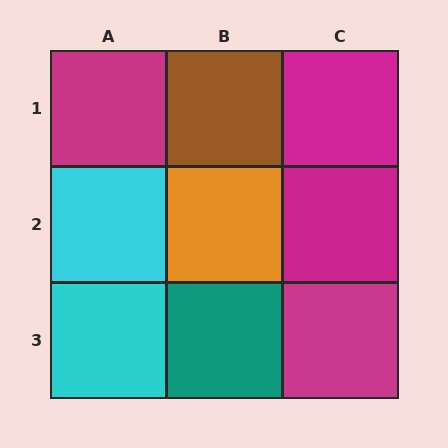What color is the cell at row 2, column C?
Magenta.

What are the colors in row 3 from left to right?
Cyan, teal, magenta.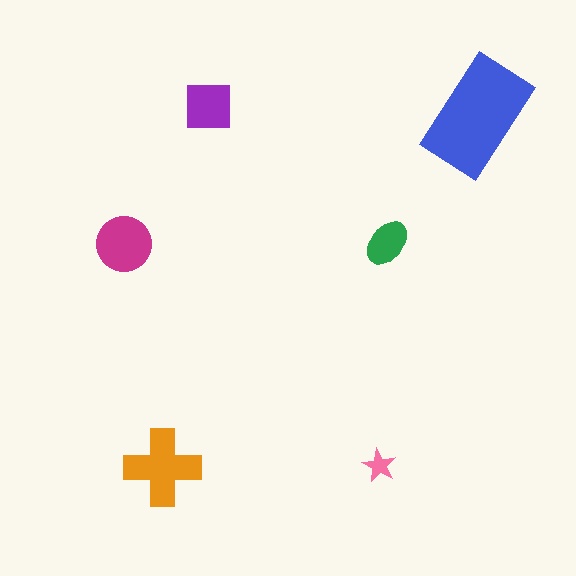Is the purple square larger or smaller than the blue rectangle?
Smaller.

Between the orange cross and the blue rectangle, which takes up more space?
The blue rectangle.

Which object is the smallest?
The pink star.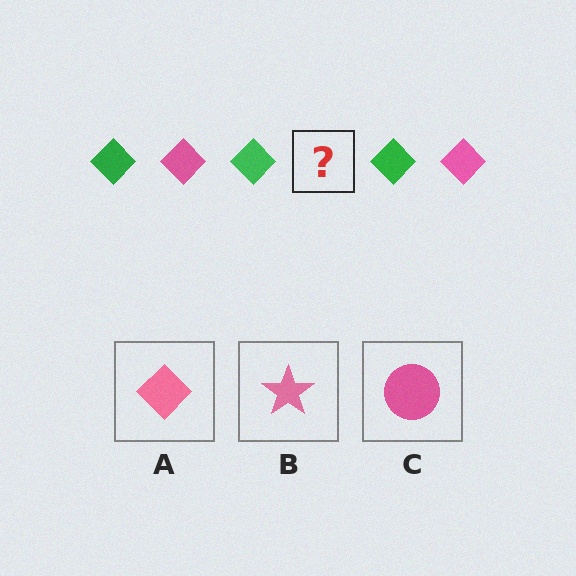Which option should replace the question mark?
Option A.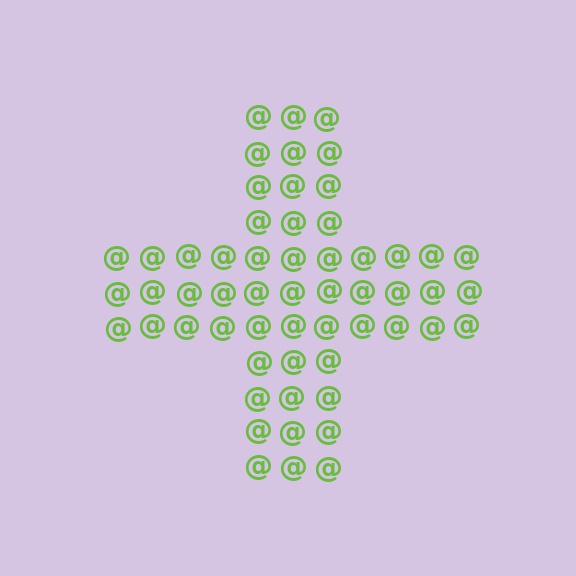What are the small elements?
The small elements are at signs.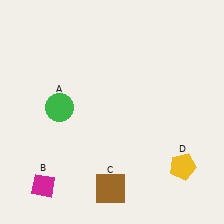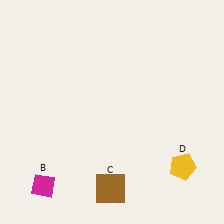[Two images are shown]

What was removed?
The green circle (A) was removed in Image 2.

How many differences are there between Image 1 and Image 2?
There is 1 difference between the two images.